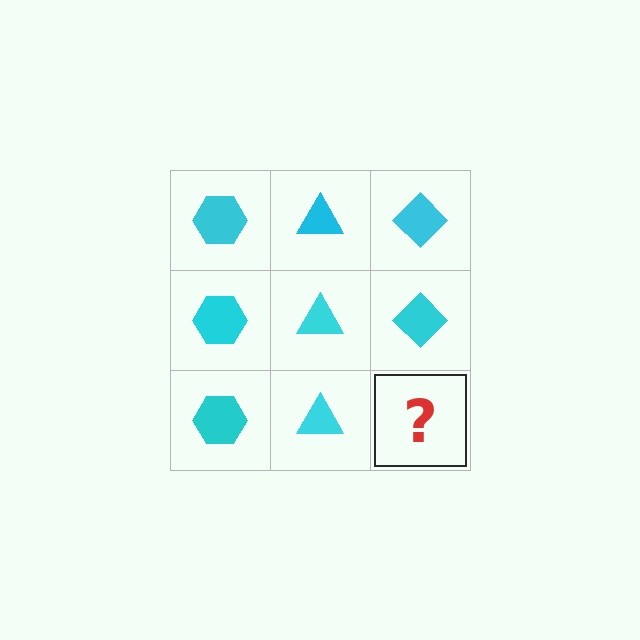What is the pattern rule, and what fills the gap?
The rule is that each column has a consistent shape. The gap should be filled with a cyan diamond.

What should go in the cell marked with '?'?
The missing cell should contain a cyan diamond.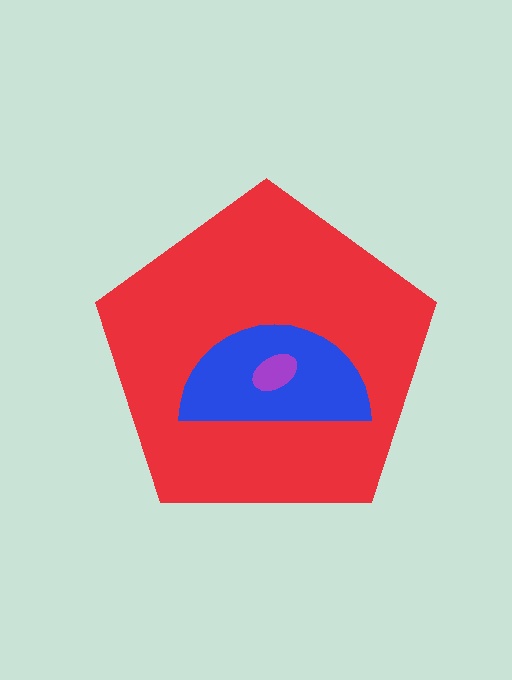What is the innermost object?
The purple ellipse.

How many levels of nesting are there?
3.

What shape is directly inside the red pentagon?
The blue semicircle.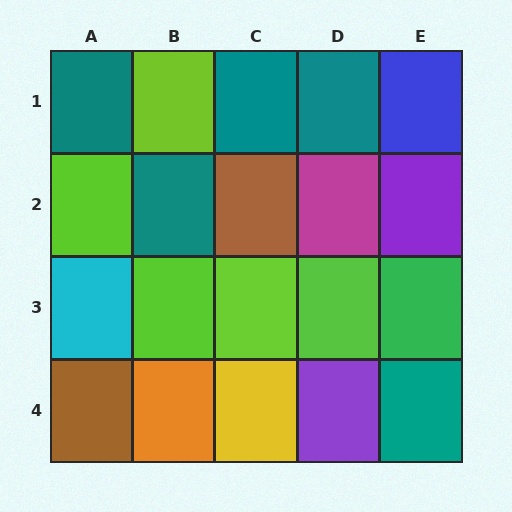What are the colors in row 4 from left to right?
Brown, orange, yellow, purple, teal.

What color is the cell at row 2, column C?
Brown.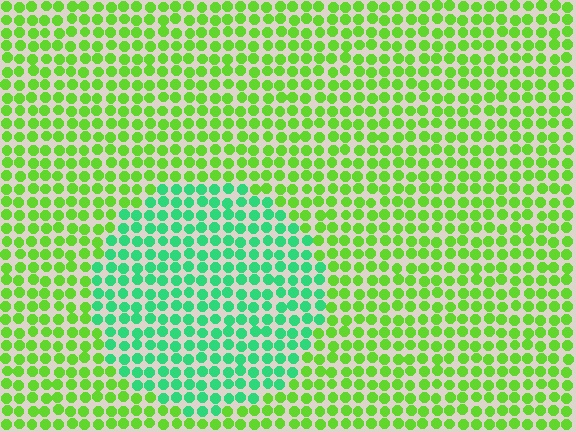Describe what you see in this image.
The image is filled with small lime elements in a uniform arrangement. A circle-shaped region is visible where the elements are tinted to a slightly different hue, forming a subtle color boundary.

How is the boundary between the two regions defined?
The boundary is defined purely by a slight shift in hue (about 45 degrees). Spacing, size, and orientation are identical on both sides.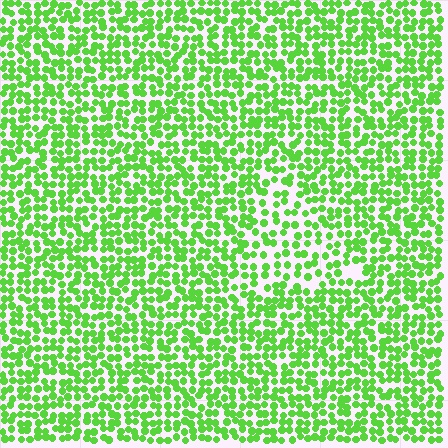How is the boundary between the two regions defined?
The boundary is defined by a change in element density (approximately 1.6x ratio). All elements are the same color, size, and shape.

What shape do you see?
I see a triangle.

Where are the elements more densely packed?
The elements are more densely packed outside the triangle boundary.